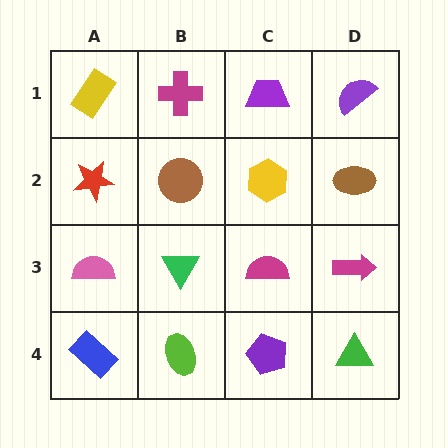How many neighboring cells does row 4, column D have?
2.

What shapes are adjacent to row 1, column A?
A red star (row 2, column A), a magenta cross (row 1, column B).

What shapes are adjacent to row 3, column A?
A red star (row 2, column A), a blue rectangle (row 4, column A), a green triangle (row 3, column B).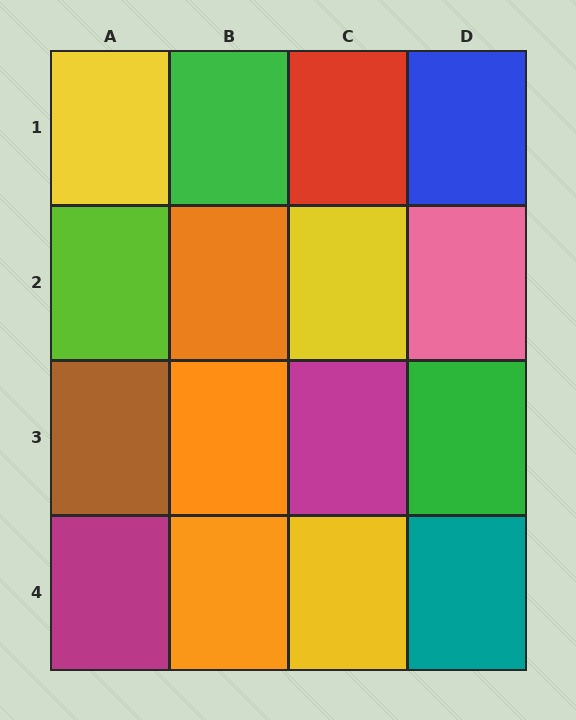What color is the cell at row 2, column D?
Pink.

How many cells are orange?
3 cells are orange.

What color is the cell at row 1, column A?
Yellow.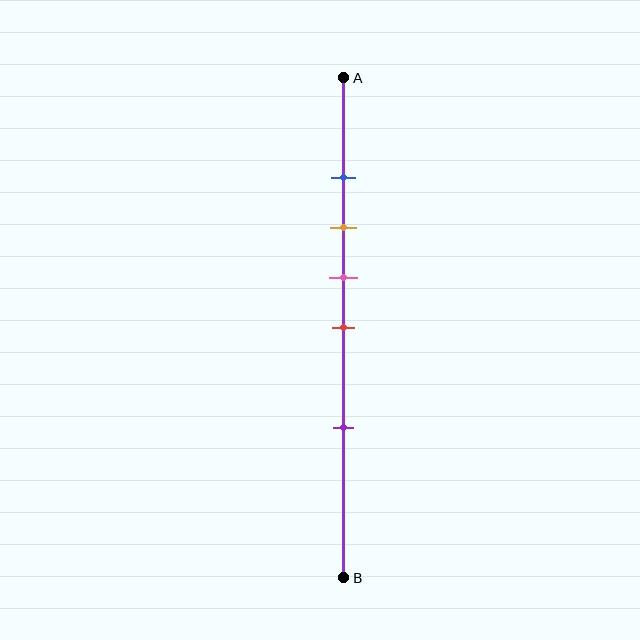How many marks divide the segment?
There are 5 marks dividing the segment.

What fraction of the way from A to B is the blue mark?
The blue mark is approximately 20% (0.2) of the way from A to B.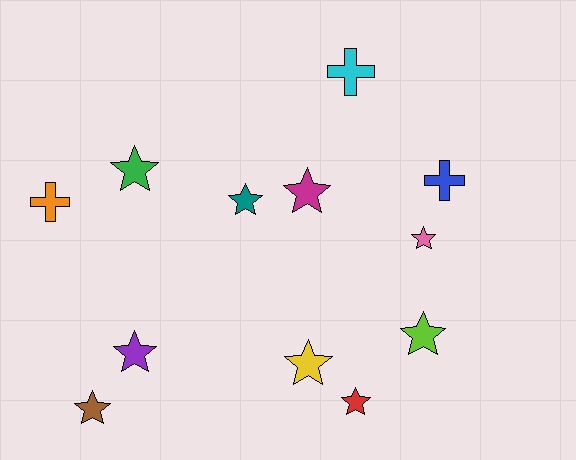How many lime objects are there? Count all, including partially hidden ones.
There is 1 lime object.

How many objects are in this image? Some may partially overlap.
There are 12 objects.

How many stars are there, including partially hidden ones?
There are 9 stars.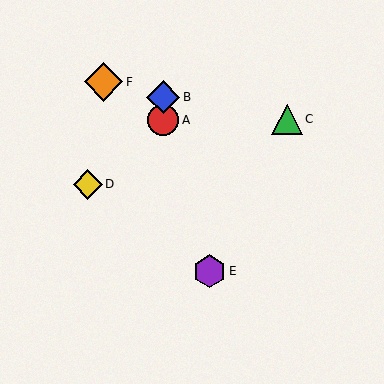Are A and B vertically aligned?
Yes, both are at x≈163.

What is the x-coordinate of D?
Object D is at x≈88.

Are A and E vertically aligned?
No, A is at x≈163 and E is at x≈210.